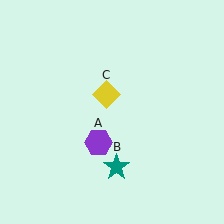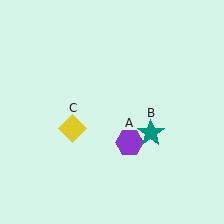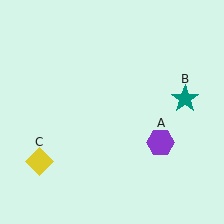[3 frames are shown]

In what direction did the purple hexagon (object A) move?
The purple hexagon (object A) moved right.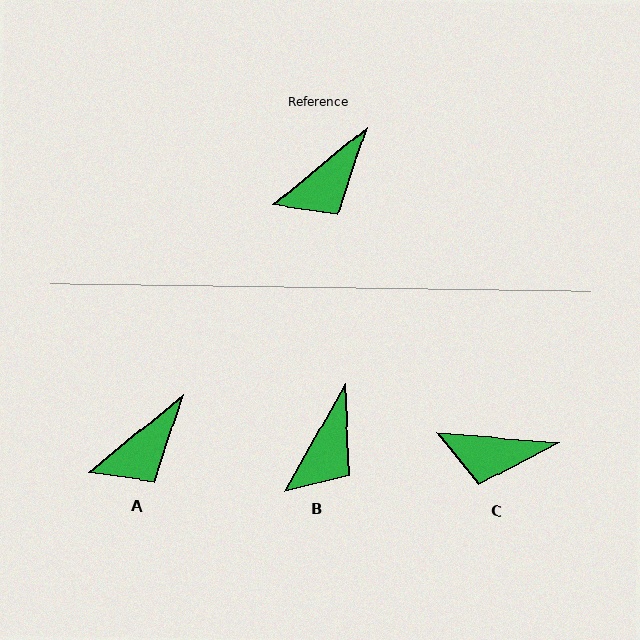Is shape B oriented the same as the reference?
No, it is off by about 21 degrees.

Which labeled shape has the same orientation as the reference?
A.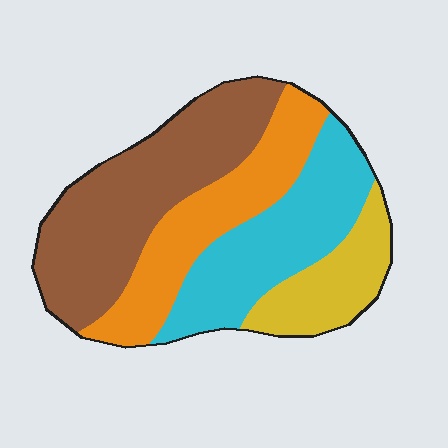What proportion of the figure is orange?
Orange covers 24% of the figure.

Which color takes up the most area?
Brown, at roughly 35%.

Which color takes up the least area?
Yellow, at roughly 15%.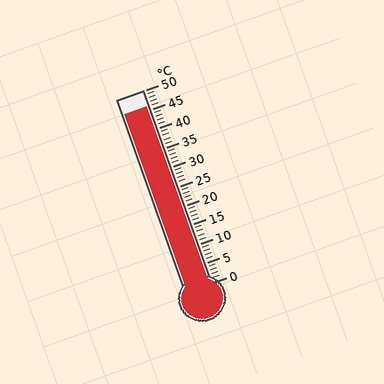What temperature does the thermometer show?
The thermometer shows approximately 46°C.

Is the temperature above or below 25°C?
The temperature is above 25°C.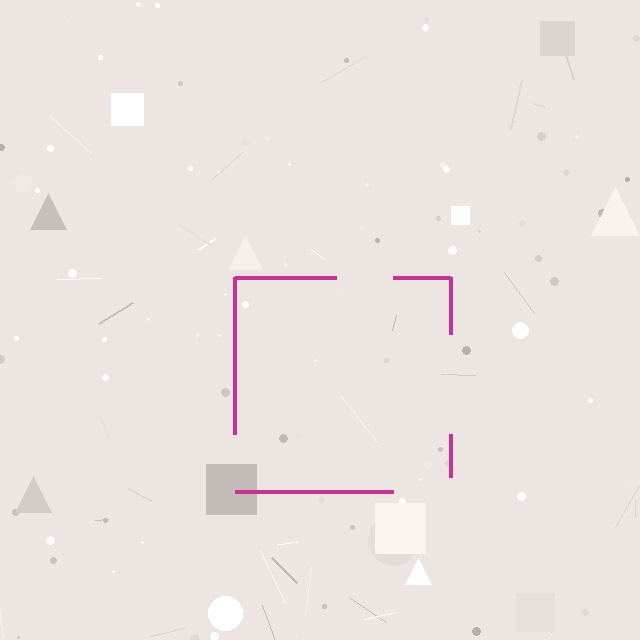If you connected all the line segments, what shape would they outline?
They would outline a square.